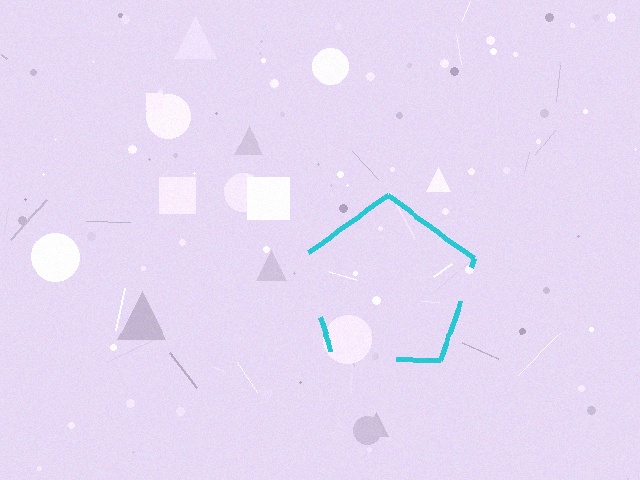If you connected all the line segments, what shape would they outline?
They would outline a pentagon.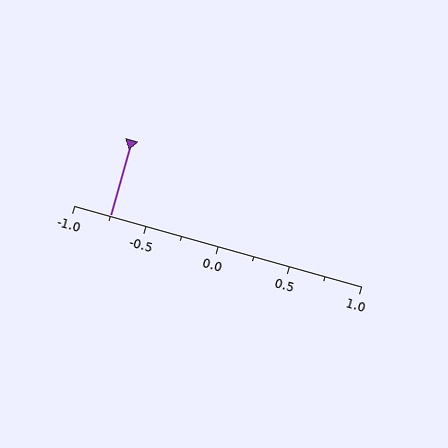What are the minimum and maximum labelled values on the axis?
The axis runs from -1.0 to 1.0.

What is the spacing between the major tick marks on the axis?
The major ticks are spaced 0.5 apart.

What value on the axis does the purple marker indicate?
The marker indicates approximately -0.75.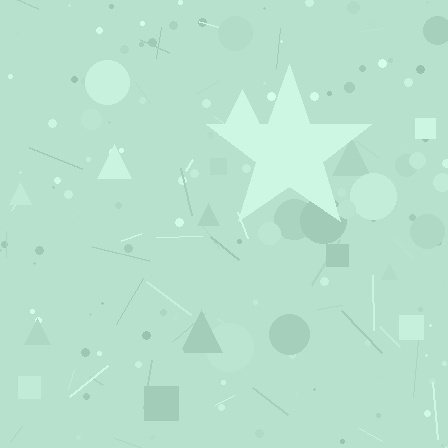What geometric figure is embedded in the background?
A star is embedded in the background.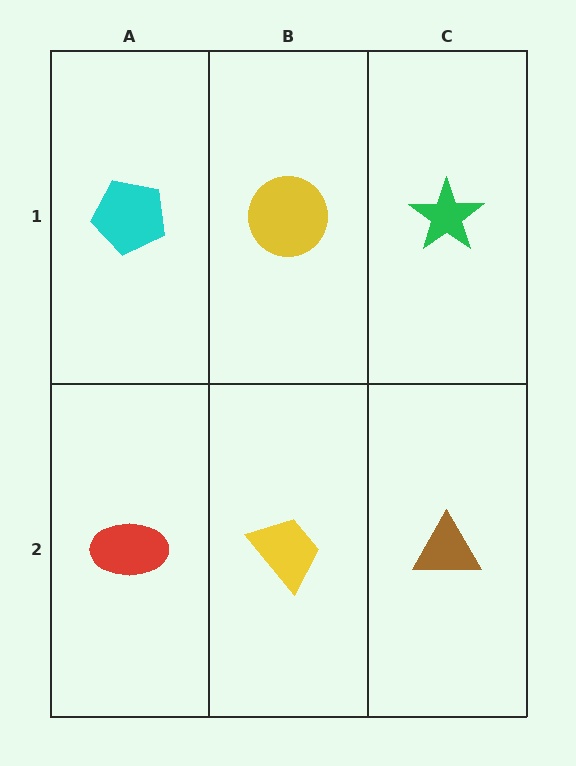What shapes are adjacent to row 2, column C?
A green star (row 1, column C), a yellow trapezoid (row 2, column B).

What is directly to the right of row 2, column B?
A brown triangle.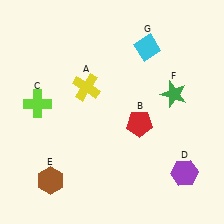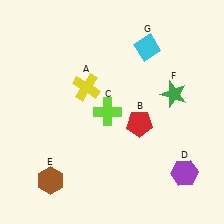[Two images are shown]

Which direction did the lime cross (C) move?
The lime cross (C) moved right.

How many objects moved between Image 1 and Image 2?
1 object moved between the two images.